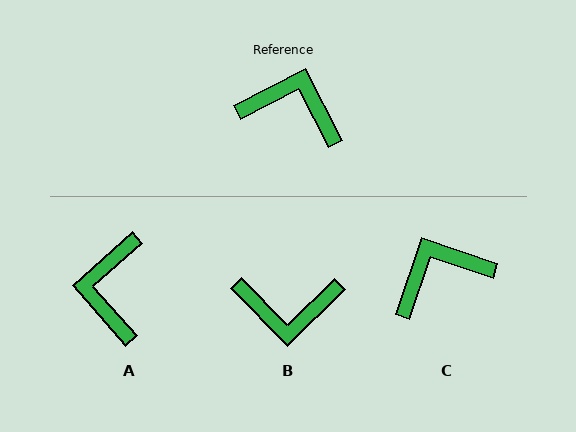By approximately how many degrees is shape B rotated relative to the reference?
Approximately 163 degrees clockwise.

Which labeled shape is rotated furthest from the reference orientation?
B, about 163 degrees away.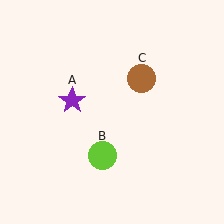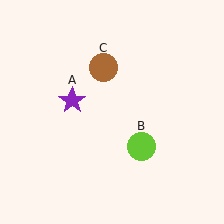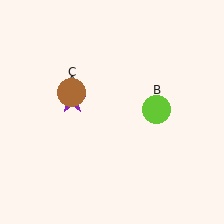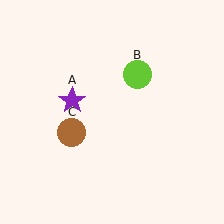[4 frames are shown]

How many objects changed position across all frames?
2 objects changed position: lime circle (object B), brown circle (object C).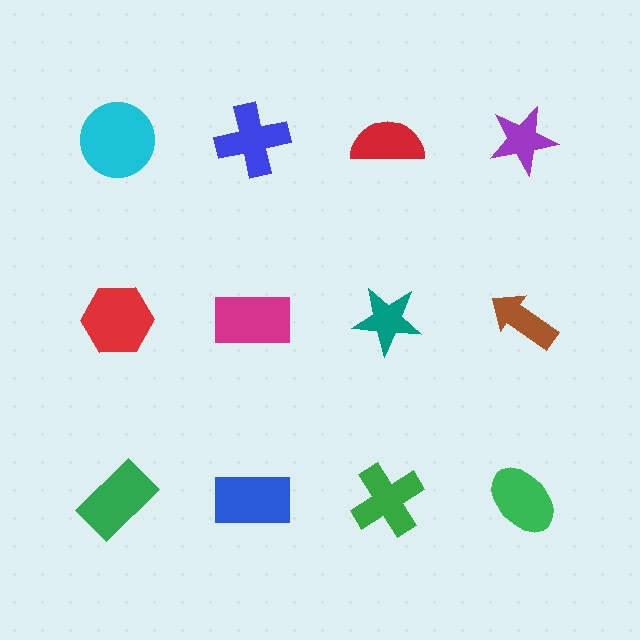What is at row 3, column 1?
A green rectangle.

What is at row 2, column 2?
A magenta rectangle.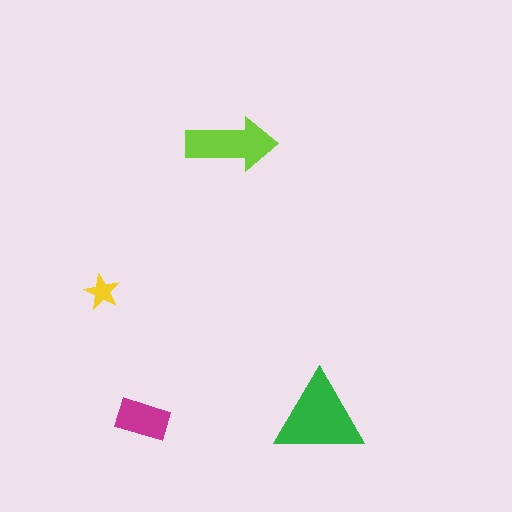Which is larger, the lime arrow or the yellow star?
The lime arrow.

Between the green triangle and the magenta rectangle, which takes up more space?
The green triangle.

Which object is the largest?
The green triangle.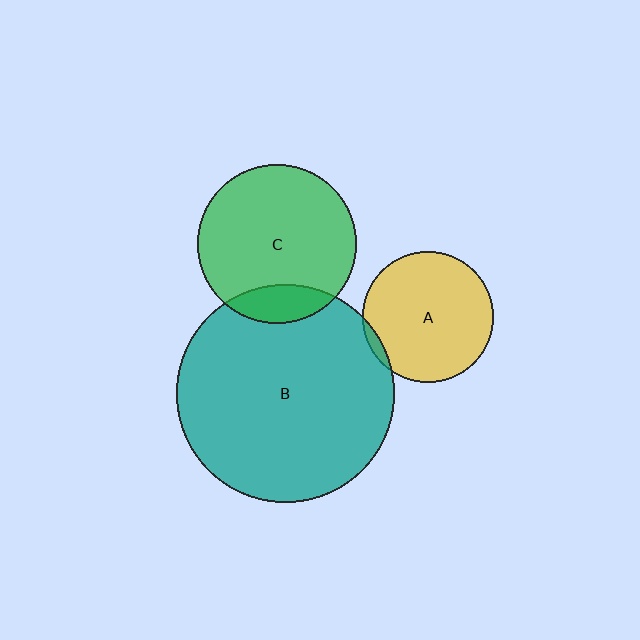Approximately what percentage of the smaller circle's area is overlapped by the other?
Approximately 5%.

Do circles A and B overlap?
Yes.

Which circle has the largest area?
Circle B (teal).